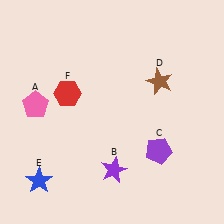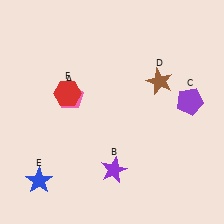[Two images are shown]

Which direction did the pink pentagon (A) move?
The pink pentagon (A) moved right.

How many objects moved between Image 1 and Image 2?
2 objects moved between the two images.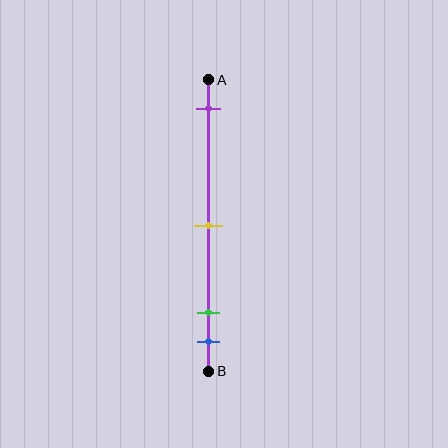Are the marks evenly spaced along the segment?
No, the marks are not evenly spaced.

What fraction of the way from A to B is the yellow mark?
The yellow mark is approximately 50% (0.5) of the way from A to B.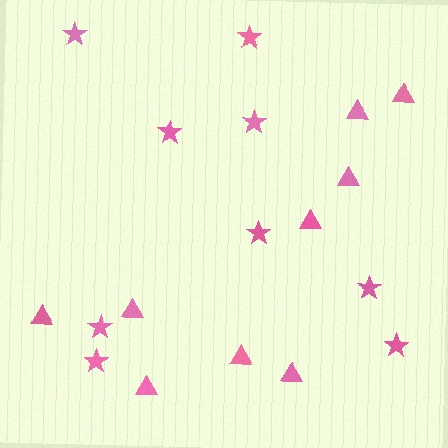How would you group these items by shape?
There are 2 groups: one group of triangles (9) and one group of stars (9).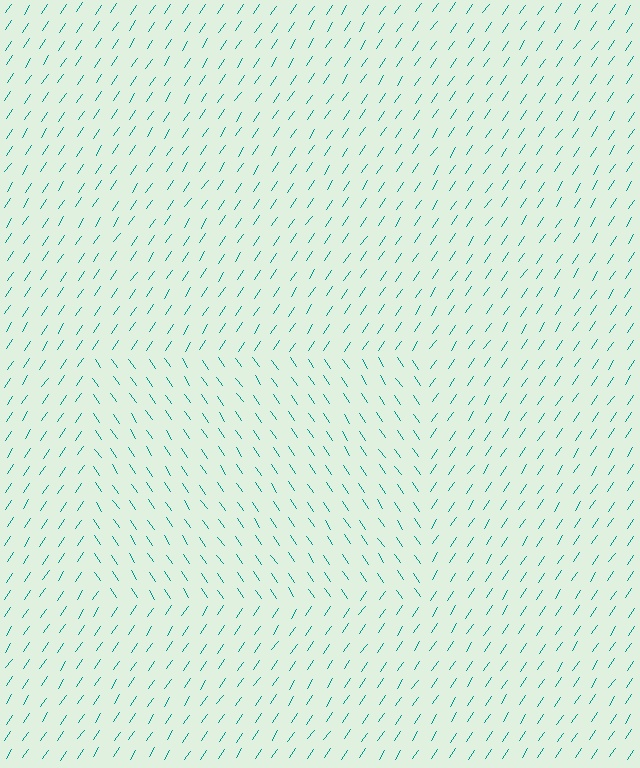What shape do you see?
I see a rectangle.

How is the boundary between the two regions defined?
The boundary is defined purely by a change in line orientation (approximately 68 degrees difference). All lines are the same color and thickness.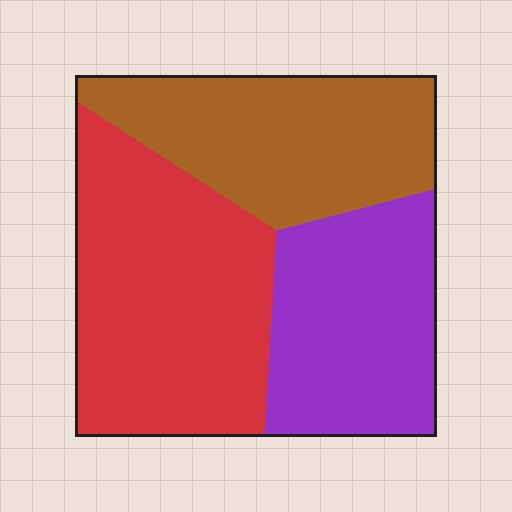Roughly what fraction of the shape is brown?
Brown takes up about one third (1/3) of the shape.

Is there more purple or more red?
Red.